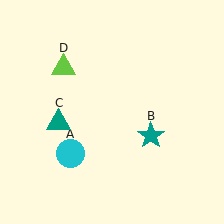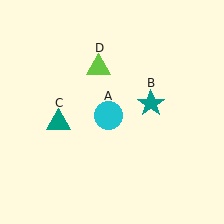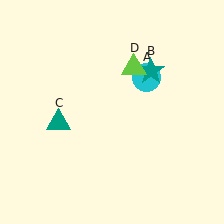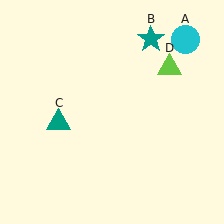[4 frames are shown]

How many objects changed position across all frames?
3 objects changed position: cyan circle (object A), teal star (object B), lime triangle (object D).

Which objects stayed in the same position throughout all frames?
Teal triangle (object C) remained stationary.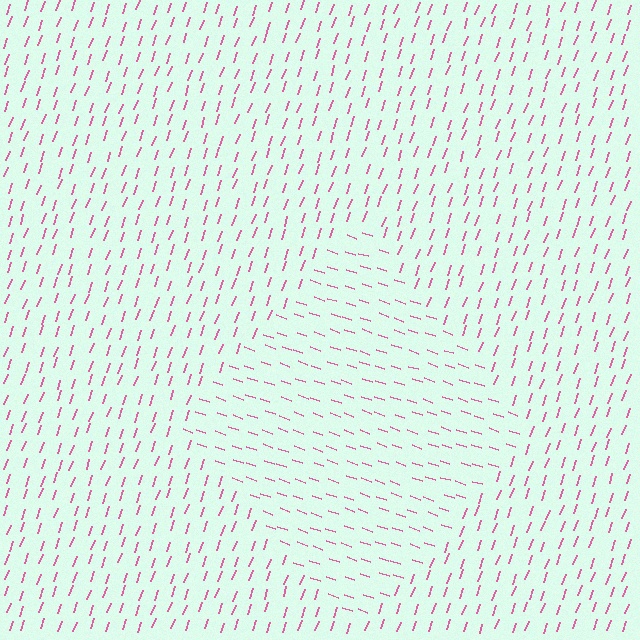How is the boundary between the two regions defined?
The boundary is defined purely by a change in line orientation (approximately 90 degrees difference). All lines are the same color and thickness.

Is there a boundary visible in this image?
Yes, there is a texture boundary formed by a change in line orientation.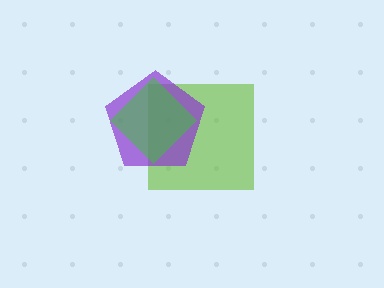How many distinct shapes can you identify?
There are 3 distinct shapes: a lime square, a purple pentagon, a green diamond.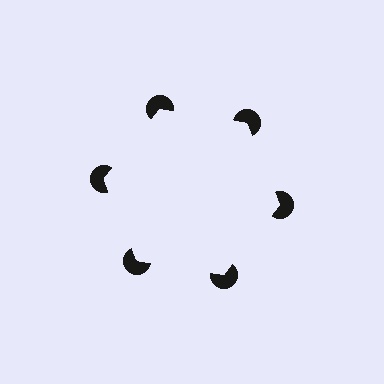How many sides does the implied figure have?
6 sides.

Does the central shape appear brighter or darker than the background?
It typically appears slightly brighter than the background, even though no actual brightness change is drawn.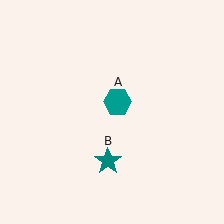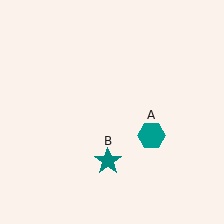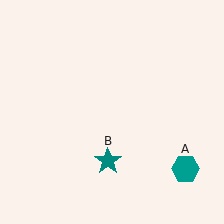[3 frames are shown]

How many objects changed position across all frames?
1 object changed position: teal hexagon (object A).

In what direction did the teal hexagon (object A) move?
The teal hexagon (object A) moved down and to the right.